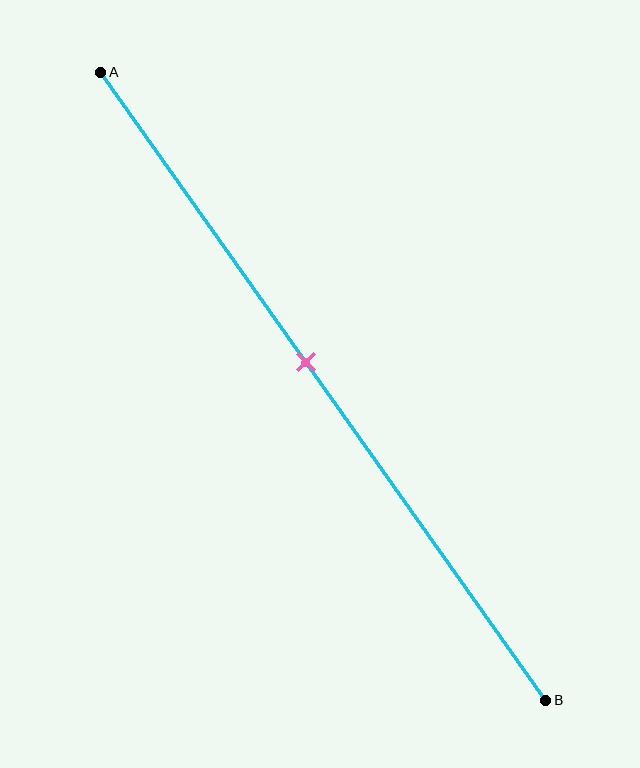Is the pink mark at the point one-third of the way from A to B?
No, the mark is at about 45% from A, not at the 33% one-third point.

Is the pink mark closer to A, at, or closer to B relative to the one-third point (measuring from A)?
The pink mark is closer to point B than the one-third point of segment AB.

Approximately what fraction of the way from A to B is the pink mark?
The pink mark is approximately 45% of the way from A to B.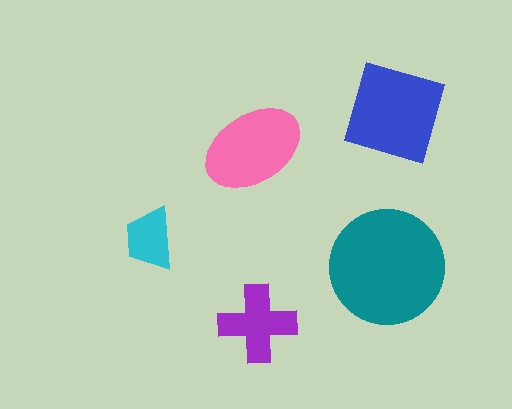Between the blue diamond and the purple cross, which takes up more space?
The blue diamond.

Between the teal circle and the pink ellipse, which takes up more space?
The teal circle.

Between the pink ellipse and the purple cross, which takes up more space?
The pink ellipse.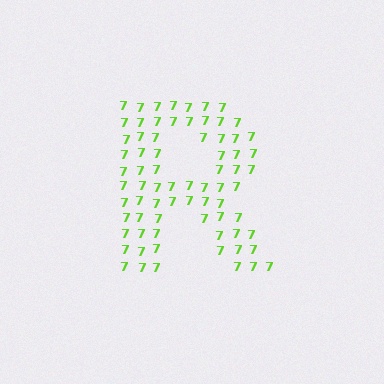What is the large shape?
The large shape is the letter R.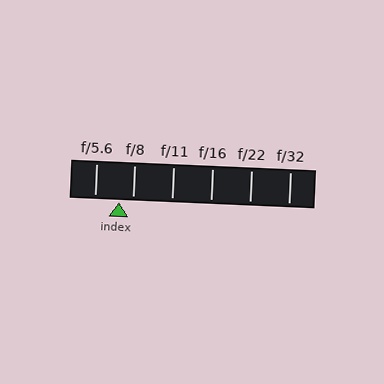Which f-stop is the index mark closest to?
The index mark is closest to f/8.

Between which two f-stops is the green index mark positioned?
The index mark is between f/5.6 and f/8.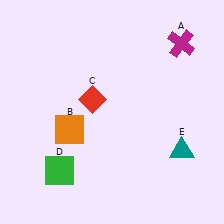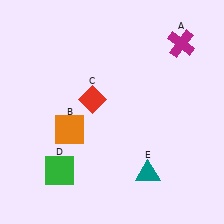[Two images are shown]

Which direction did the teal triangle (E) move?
The teal triangle (E) moved left.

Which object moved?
The teal triangle (E) moved left.